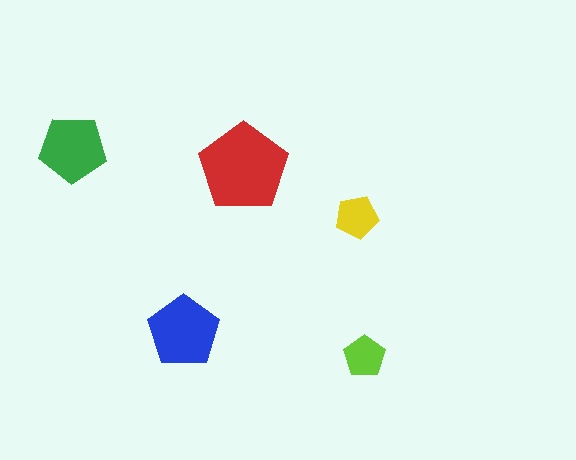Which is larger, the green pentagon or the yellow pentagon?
The green one.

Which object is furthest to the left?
The green pentagon is leftmost.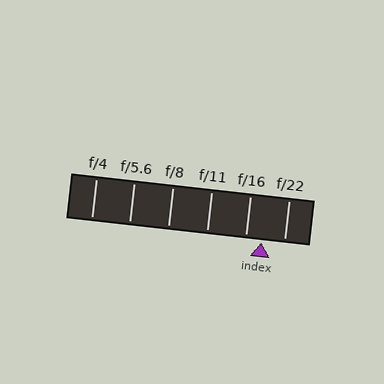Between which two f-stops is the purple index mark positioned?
The index mark is between f/16 and f/22.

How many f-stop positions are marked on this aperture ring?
There are 6 f-stop positions marked.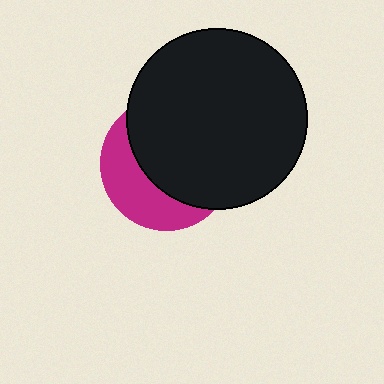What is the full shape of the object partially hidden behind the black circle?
The partially hidden object is a magenta circle.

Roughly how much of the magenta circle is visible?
A small part of it is visible (roughly 36%).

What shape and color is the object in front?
The object in front is a black circle.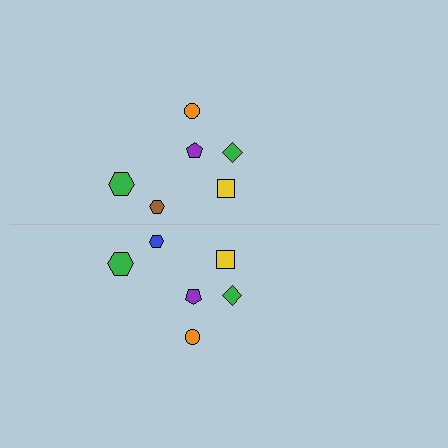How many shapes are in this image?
There are 12 shapes in this image.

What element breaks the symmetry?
The blue hexagon on the bottom side breaks the symmetry — its mirror counterpart is brown.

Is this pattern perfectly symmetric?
No, the pattern is not perfectly symmetric. The blue hexagon on the bottom side breaks the symmetry — its mirror counterpart is brown.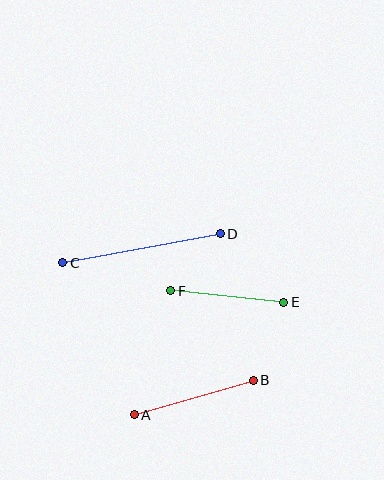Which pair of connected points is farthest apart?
Points C and D are farthest apart.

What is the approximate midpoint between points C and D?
The midpoint is at approximately (142, 248) pixels.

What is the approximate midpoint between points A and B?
The midpoint is at approximately (194, 397) pixels.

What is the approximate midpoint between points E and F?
The midpoint is at approximately (227, 296) pixels.